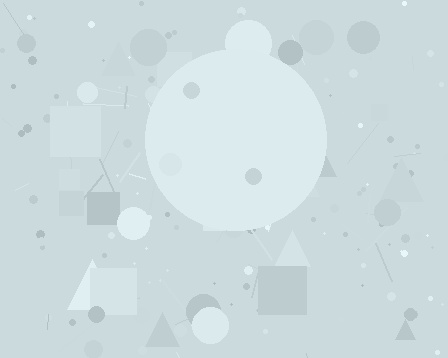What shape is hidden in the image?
A circle is hidden in the image.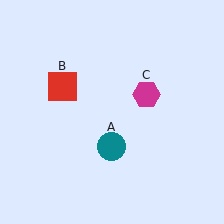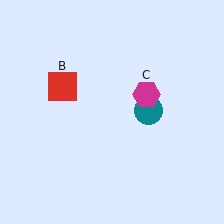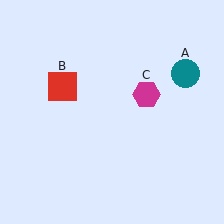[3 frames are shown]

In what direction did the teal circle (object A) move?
The teal circle (object A) moved up and to the right.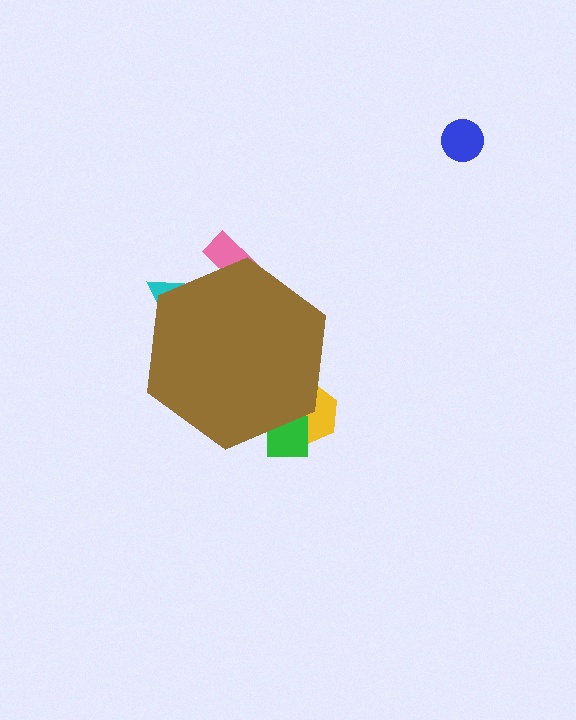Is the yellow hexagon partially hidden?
Yes, the yellow hexagon is partially hidden behind the brown hexagon.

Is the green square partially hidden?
Yes, the green square is partially hidden behind the brown hexagon.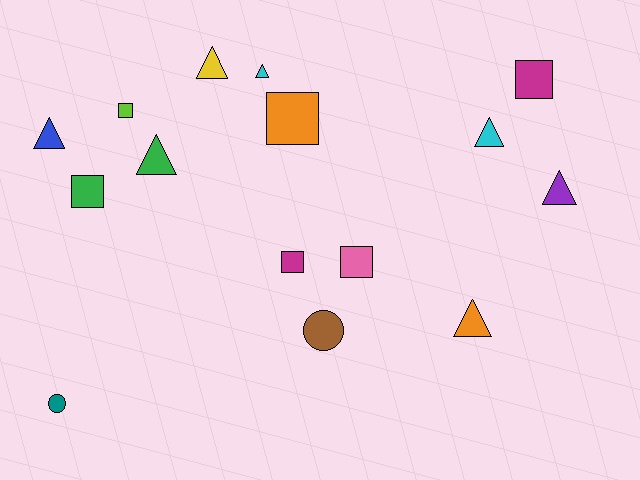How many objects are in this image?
There are 15 objects.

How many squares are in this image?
There are 6 squares.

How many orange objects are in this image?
There are 2 orange objects.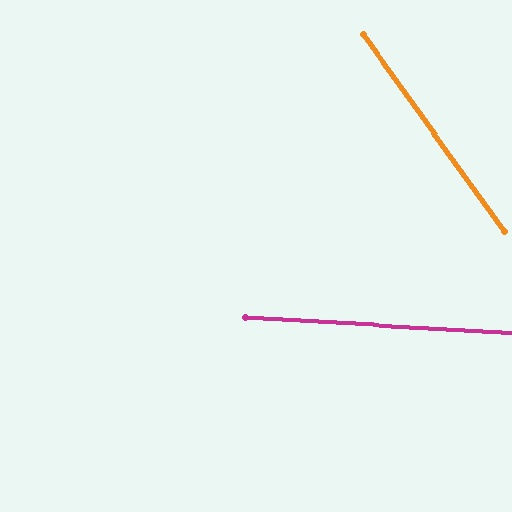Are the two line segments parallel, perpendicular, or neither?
Neither parallel nor perpendicular — they differ by about 51°.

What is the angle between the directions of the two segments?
Approximately 51 degrees.